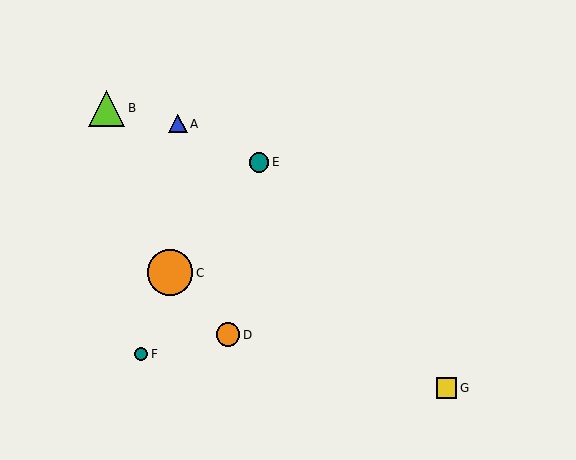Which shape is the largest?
The orange circle (labeled C) is the largest.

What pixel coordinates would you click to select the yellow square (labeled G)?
Click at (447, 388) to select the yellow square G.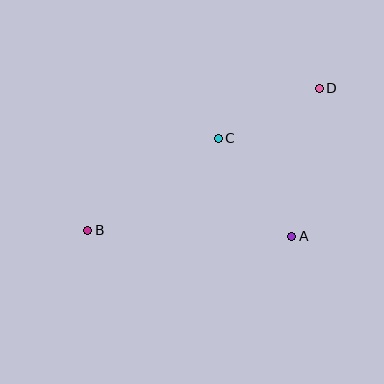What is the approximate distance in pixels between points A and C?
The distance between A and C is approximately 123 pixels.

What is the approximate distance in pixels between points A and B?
The distance between A and B is approximately 204 pixels.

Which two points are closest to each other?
Points C and D are closest to each other.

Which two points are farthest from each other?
Points B and D are farthest from each other.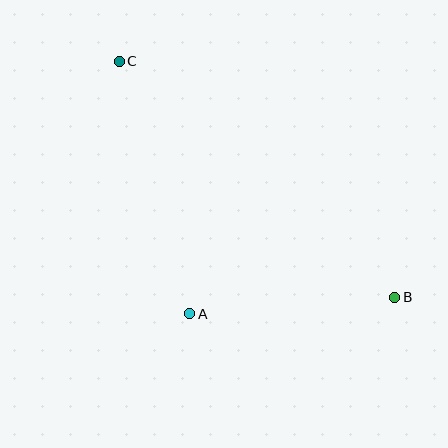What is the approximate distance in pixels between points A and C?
The distance between A and C is approximately 262 pixels.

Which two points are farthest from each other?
Points B and C are farthest from each other.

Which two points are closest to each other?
Points A and B are closest to each other.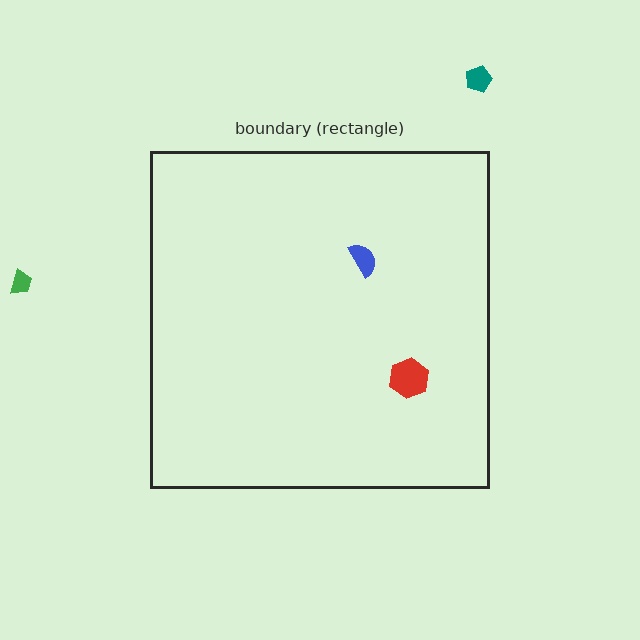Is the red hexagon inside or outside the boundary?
Inside.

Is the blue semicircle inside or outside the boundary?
Inside.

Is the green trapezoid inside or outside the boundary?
Outside.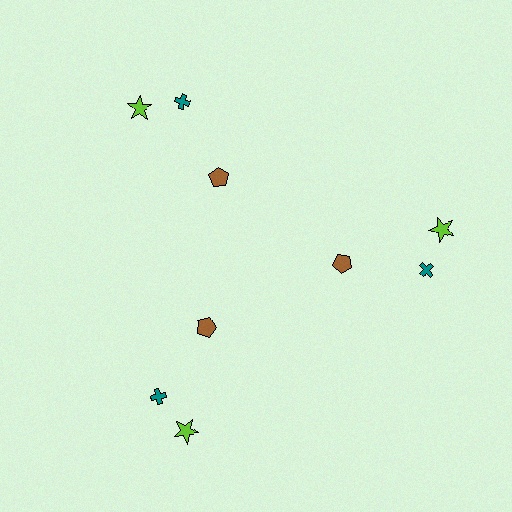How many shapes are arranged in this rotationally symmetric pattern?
There are 9 shapes, arranged in 3 groups of 3.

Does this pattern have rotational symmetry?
Yes, this pattern has 3-fold rotational symmetry. It looks the same after rotating 120 degrees around the center.